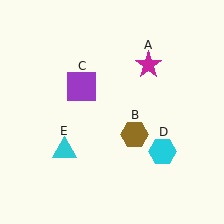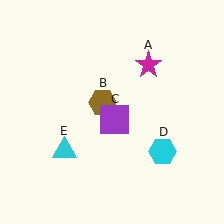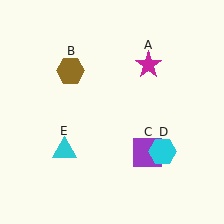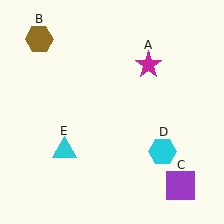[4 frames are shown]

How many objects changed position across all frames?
2 objects changed position: brown hexagon (object B), purple square (object C).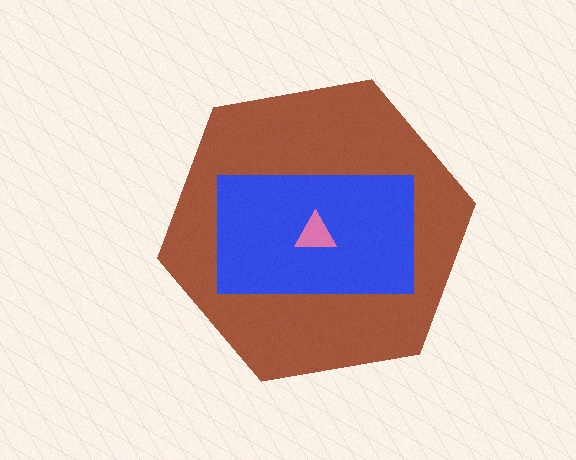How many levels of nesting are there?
3.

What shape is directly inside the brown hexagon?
The blue rectangle.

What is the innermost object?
The pink triangle.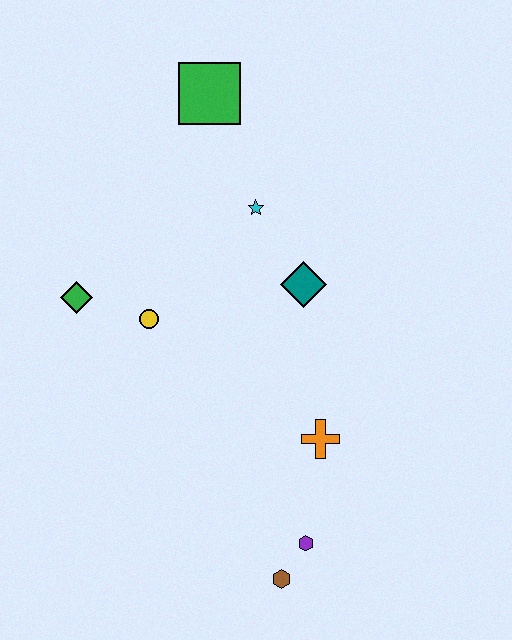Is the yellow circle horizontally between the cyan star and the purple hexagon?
No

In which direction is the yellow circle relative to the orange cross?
The yellow circle is to the left of the orange cross.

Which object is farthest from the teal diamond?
The brown hexagon is farthest from the teal diamond.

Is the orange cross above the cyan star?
No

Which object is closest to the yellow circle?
The green diamond is closest to the yellow circle.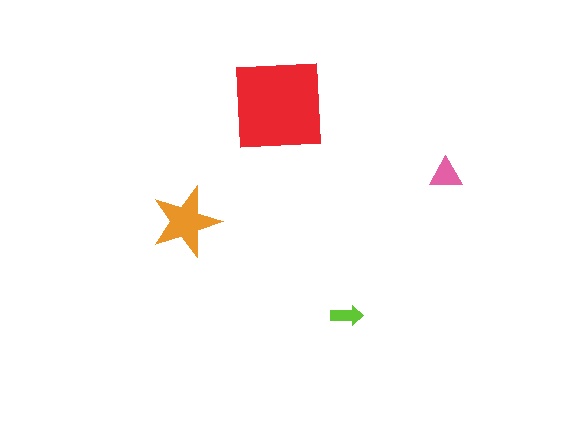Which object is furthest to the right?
The pink triangle is rightmost.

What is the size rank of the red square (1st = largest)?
1st.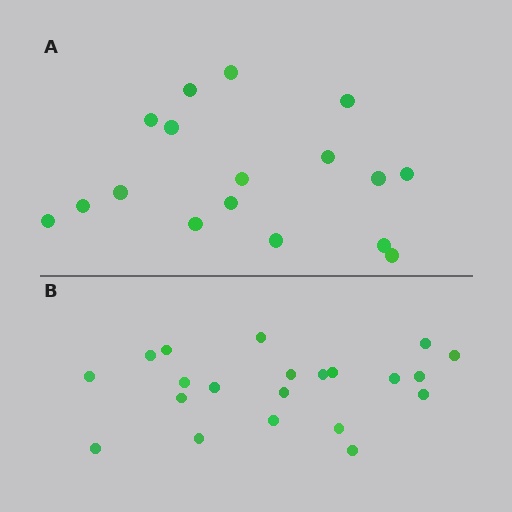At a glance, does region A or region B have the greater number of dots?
Region B (the bottom region) has more dots.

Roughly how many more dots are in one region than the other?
Region B has about 4 more dots than region A.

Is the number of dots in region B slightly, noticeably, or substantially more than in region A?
Region B has only slightly more — the two regions are fairly close. The ratio is roughly 1.2 to 1.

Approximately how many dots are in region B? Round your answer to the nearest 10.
About 20 dots. (The exact count is 21, which rounds to 20.)